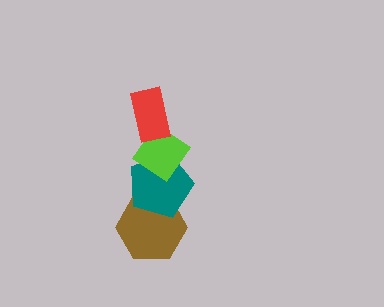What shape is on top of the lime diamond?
The red rectangle is on top of the lime diamond.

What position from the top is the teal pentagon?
The teal pentagon is 3rd from the top.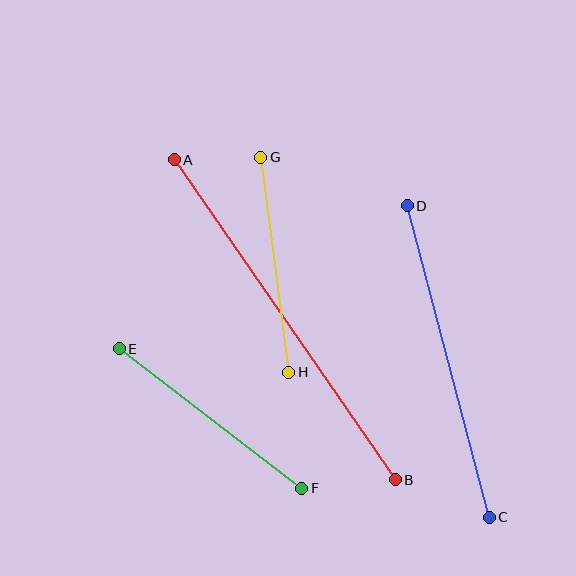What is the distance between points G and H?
The distance is approximately 217 pixels.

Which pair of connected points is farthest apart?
Points A and B are farthest apart.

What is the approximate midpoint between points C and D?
The midpoint is at approximately (448, 362) pixels.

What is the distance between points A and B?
The distance is approximately 389 pixels.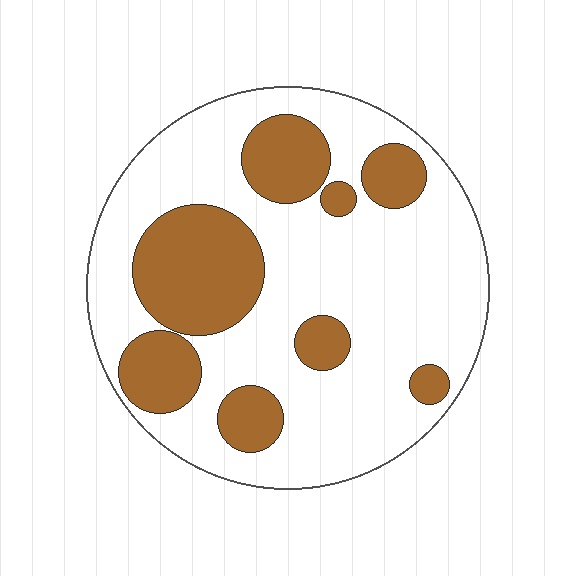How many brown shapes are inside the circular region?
8.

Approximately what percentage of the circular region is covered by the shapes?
Approximately 30%.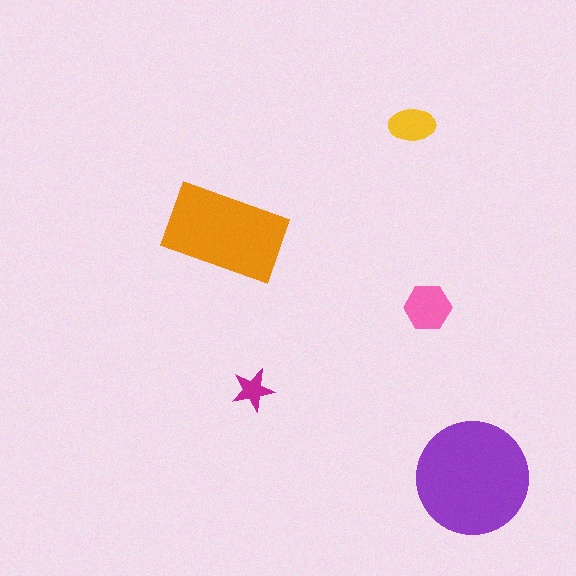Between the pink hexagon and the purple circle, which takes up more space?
The purple circle.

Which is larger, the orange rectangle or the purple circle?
The purple circle.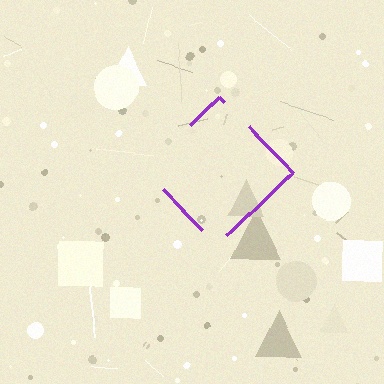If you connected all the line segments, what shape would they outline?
They would outline a diamond.